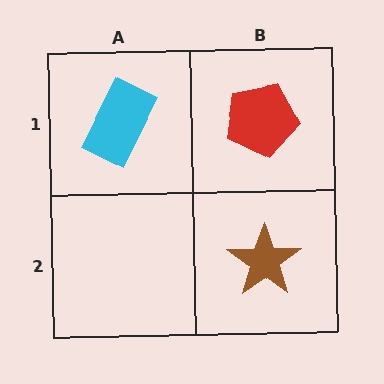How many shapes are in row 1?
2 shapes.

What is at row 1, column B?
A red pentagon.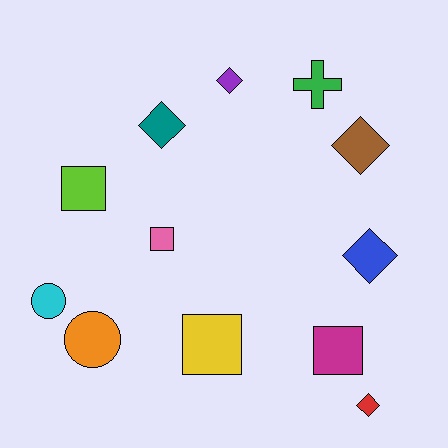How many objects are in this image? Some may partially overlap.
There are 12 objects.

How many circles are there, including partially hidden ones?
There are 2 circles.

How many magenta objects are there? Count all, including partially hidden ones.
There is 1 magenta object.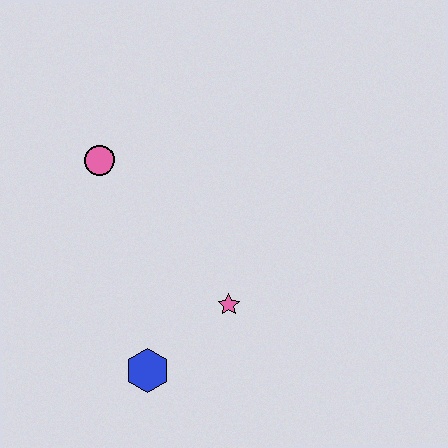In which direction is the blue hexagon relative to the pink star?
The blue hexagon is to the left of the pink star.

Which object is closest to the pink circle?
The pink star is closest to the pink circle.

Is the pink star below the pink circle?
Yes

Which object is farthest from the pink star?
The pink circle is farthest from the pink star.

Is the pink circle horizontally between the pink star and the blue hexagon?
No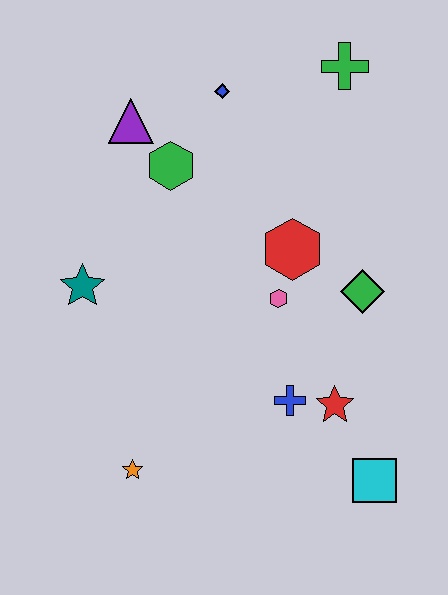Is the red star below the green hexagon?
Yes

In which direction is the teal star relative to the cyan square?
The teal star is to the left of the cyan square.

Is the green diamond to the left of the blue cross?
No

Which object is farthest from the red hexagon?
The orange star is farthest from the red hexagon.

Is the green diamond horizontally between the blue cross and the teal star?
No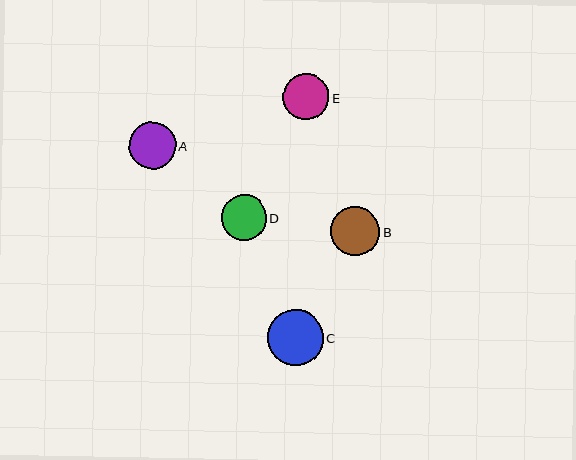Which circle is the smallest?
Circle D is the smallest with a size of approximately 45 pixels.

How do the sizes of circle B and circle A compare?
Circle B and circle A are approximately the same size.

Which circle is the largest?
Circle C is the largest with a size of approximately 56 pixels.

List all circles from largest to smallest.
From largest to smallest: C, B, A, E, D.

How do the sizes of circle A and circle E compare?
Circle A and circle E are approximately the same size.